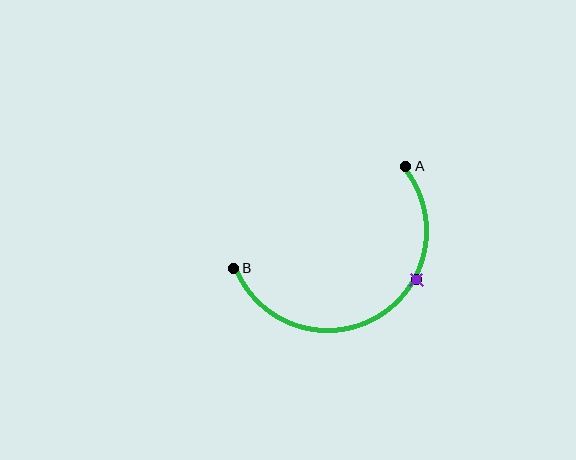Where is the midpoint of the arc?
The arc midpoint is the point on the curve farthest from the straight line joining A and B. It sits below that line.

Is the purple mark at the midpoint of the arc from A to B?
No. The purple mark lies on the arc but is closer to endpoint A. The arc midpoint would be at the point on the curve equidistant along the arc from both A and B.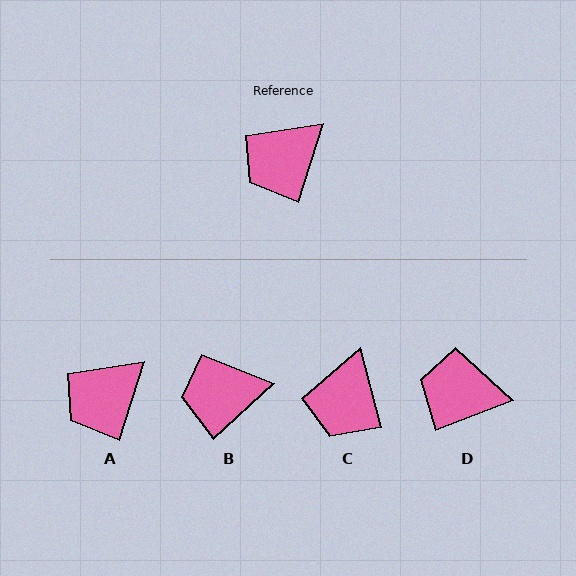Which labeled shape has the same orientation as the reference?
A.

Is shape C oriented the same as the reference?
No, it is off by about 32 degrees.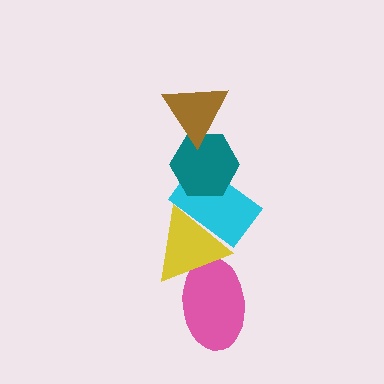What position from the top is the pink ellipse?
The pink ellipse is 5th from the top.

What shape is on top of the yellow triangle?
The cyan rectangle is on top of the yellow triangle.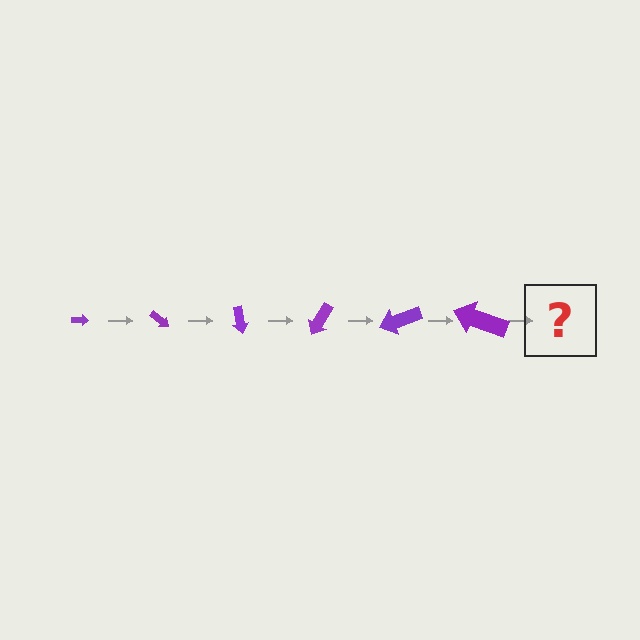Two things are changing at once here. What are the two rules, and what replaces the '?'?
The two rules are that the arrow grows larger each step and it rotates 40 degrees each step. The '?' should be an arrow, larger than the previous one and rotated 240 degrees from the start.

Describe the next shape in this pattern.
It should be an arrow, larger than the previous one and rotated 240 degrees from the start.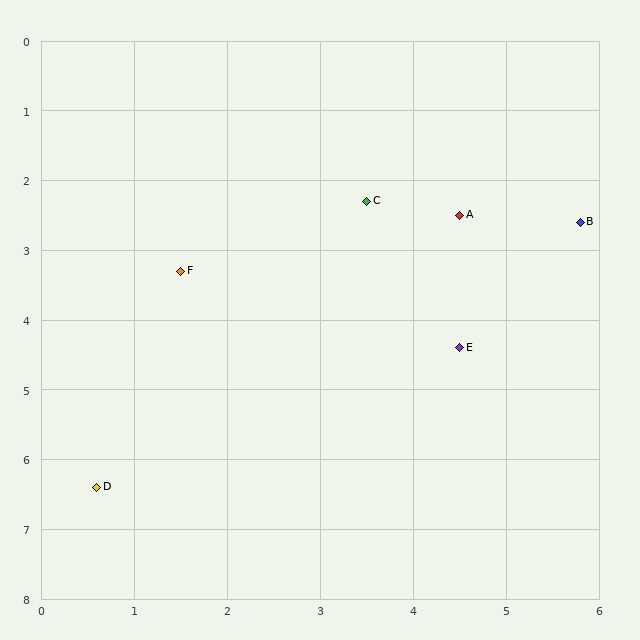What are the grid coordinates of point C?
Point C is at approximately (3.5, 2.3).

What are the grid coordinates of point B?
Point B is at approximately (5.8, 2.6).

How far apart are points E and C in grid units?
Points E and C are about 2.3 grid units apart.